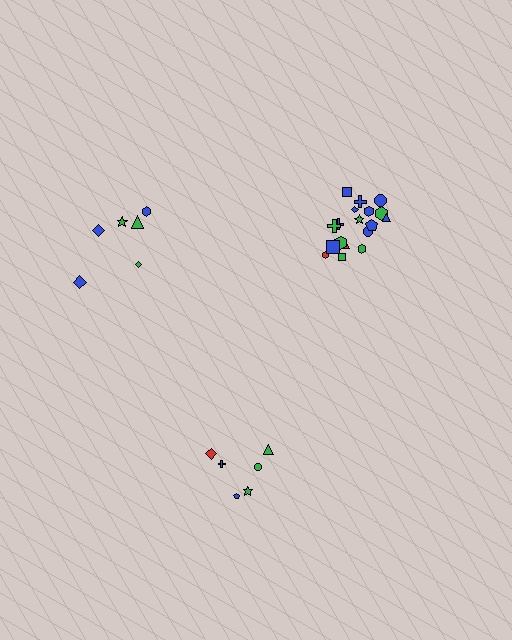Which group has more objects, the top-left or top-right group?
The top-right group.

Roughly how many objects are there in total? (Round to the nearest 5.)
Roughly 30 objects in total.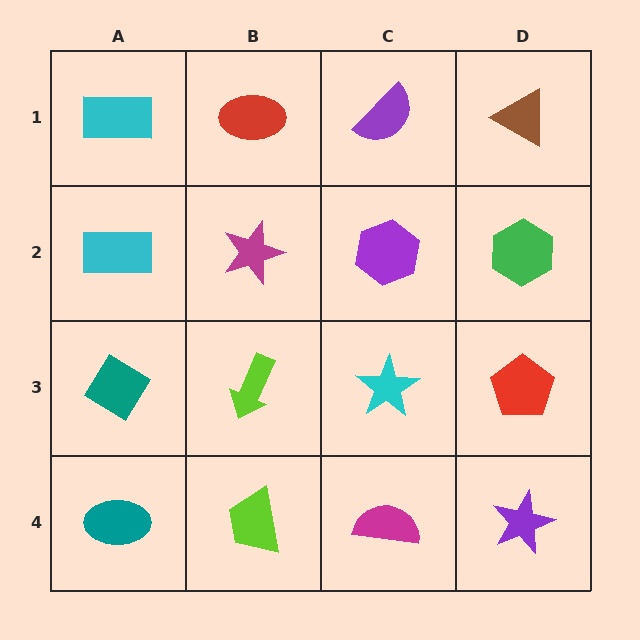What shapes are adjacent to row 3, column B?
A magenta star (row 2, column B), a lime trapezoid (row 4, column B), a teal diamond (row 3, column A), a cyan star (row 3, column C).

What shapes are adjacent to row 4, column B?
A lime arrow (row 3, column B), a teal ellipse (row 4, column A), a magenta semicircle (row 4, column C).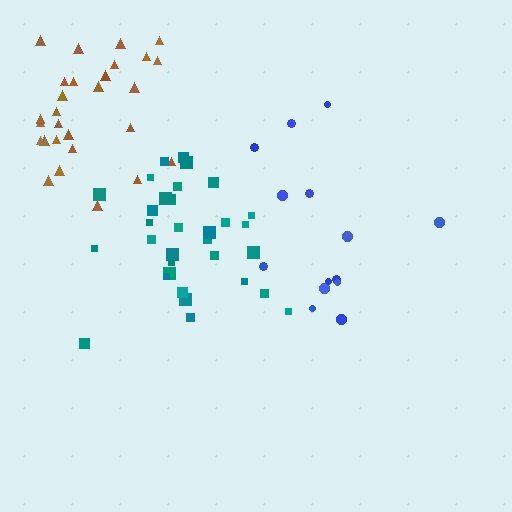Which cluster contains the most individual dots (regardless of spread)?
Teal (32).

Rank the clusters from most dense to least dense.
brown, teal, blue.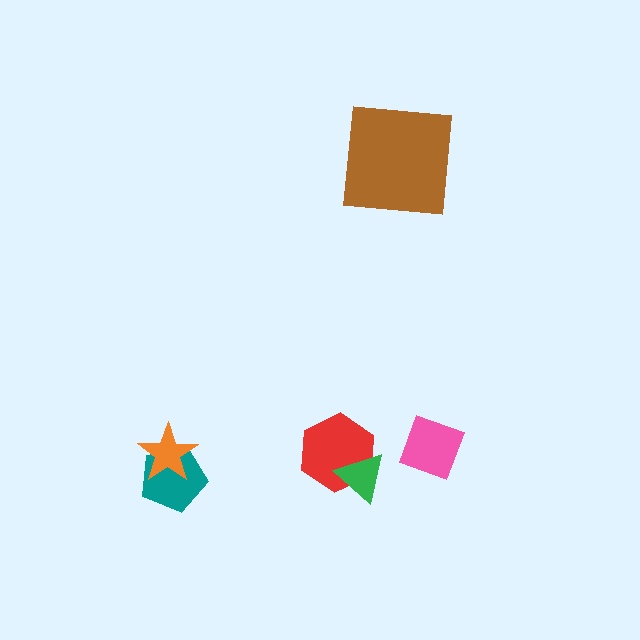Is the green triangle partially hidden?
No, no other shape covers it.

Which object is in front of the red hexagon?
The green triangle is in front of the red hexagon.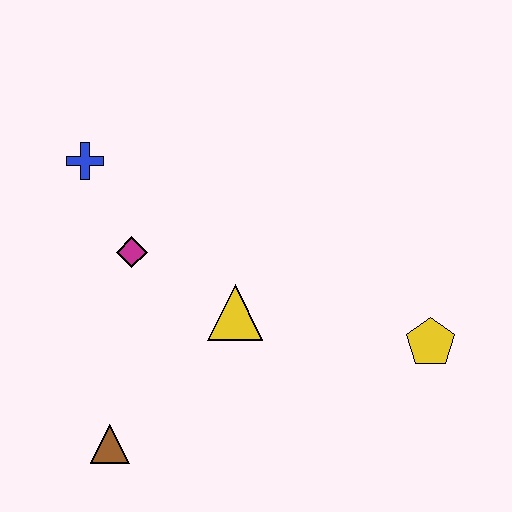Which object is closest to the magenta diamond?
The blue cross is closest to the magenta diamond.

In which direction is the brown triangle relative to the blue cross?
The brown triangle is below the blue cross.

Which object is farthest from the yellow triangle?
The blue cross is farthest from the yellow triangle.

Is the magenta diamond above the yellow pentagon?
Yes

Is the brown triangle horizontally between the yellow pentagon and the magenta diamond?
No